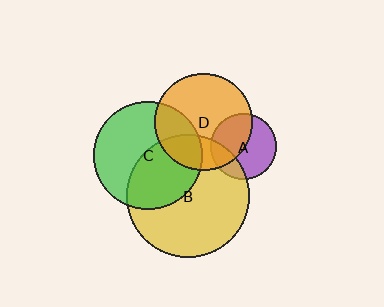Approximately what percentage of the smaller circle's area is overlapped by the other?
Approximately 25%.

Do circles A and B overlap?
Yes.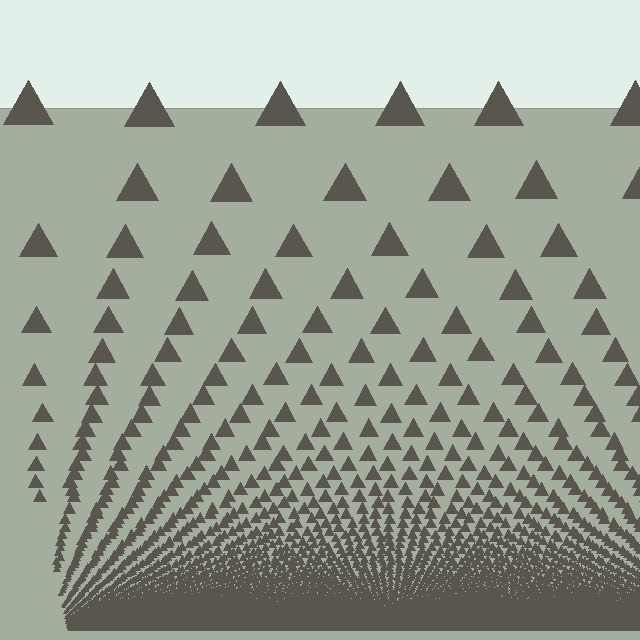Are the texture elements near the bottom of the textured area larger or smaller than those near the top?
Smaller. The gradient is inverted — elements near the bottom are smaller and denser.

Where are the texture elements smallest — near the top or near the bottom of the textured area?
Near the bottom.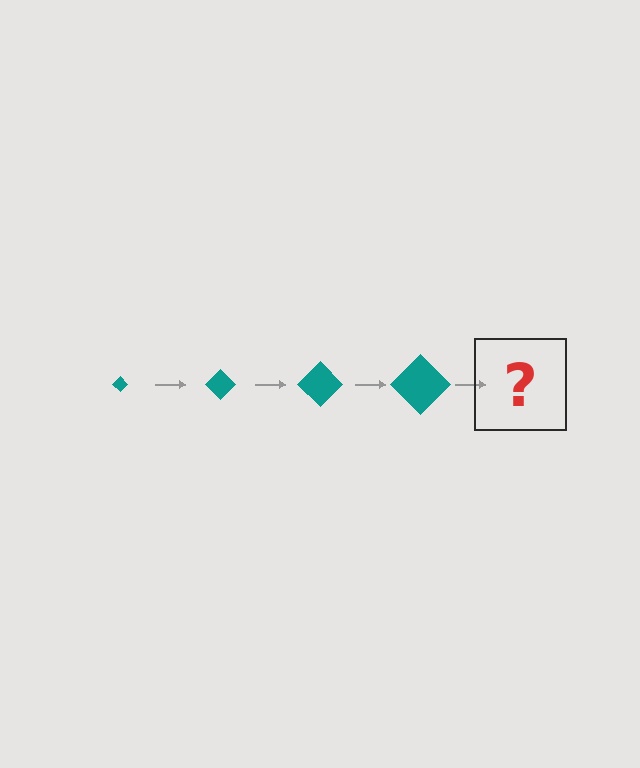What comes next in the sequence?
The next element should be a teal diamond, larger than the previous one.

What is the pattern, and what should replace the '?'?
The pattern is that the diamond gets progressively larger each step. The '?' should be a teal diamond, larger than the previous one.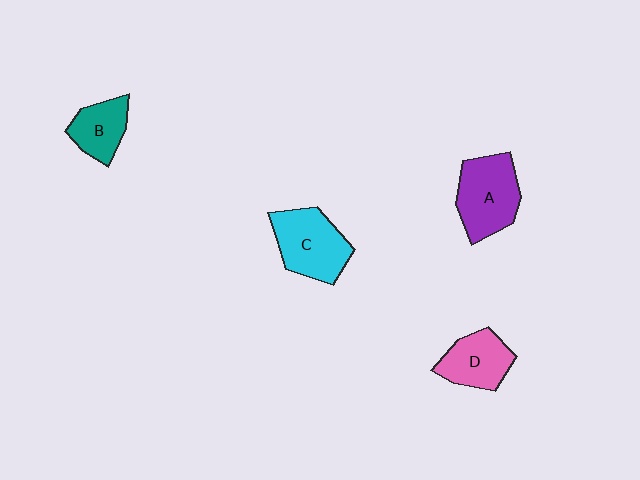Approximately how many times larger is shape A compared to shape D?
Approximately 1.3 times.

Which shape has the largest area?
Shape C (cyan).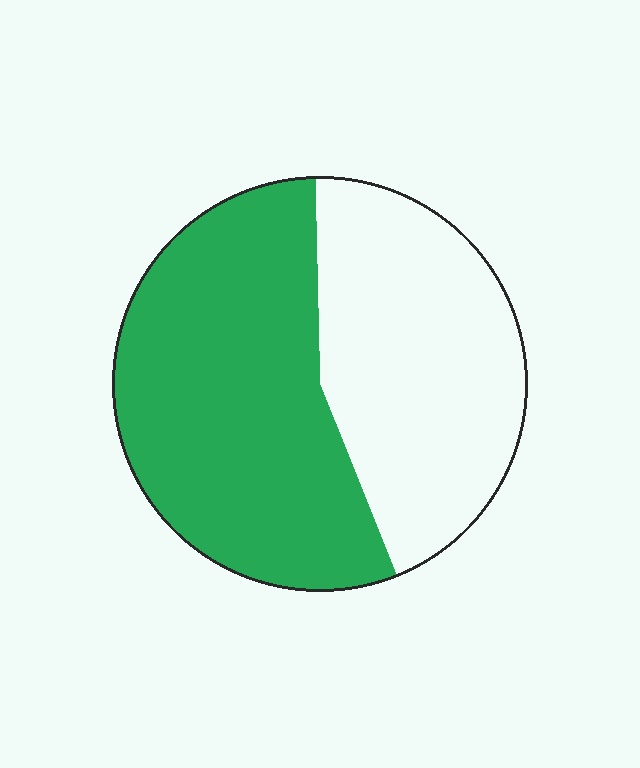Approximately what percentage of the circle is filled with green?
Approximately 55%.